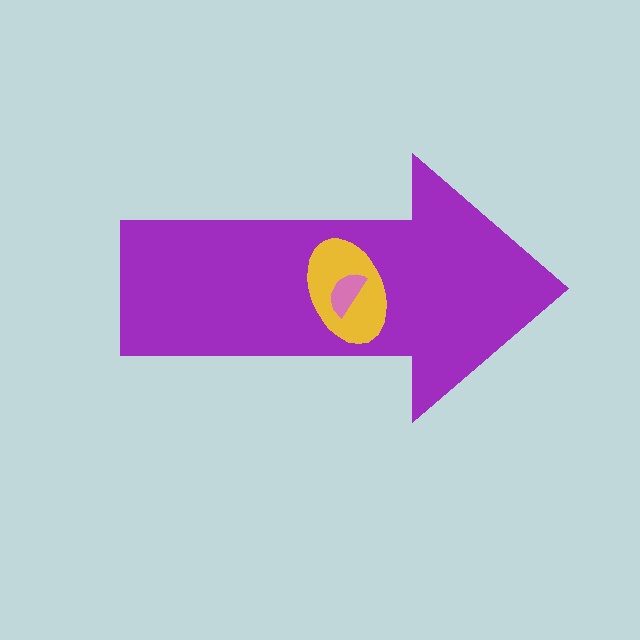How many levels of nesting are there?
3.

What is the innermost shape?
The pink semicircle.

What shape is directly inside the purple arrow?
The yellow ellipse.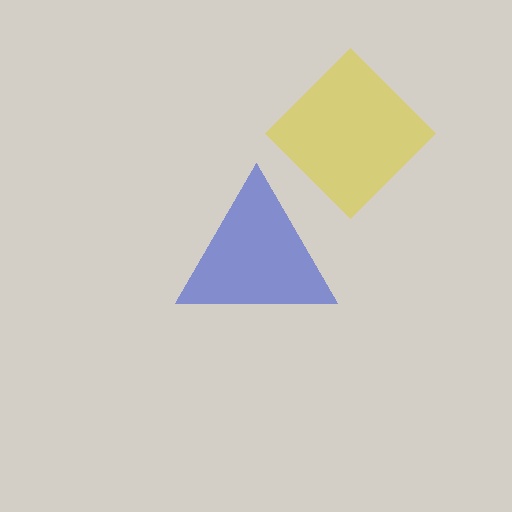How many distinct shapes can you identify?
There are 2 distinct shapes: a yellow diamond, a blue triangle.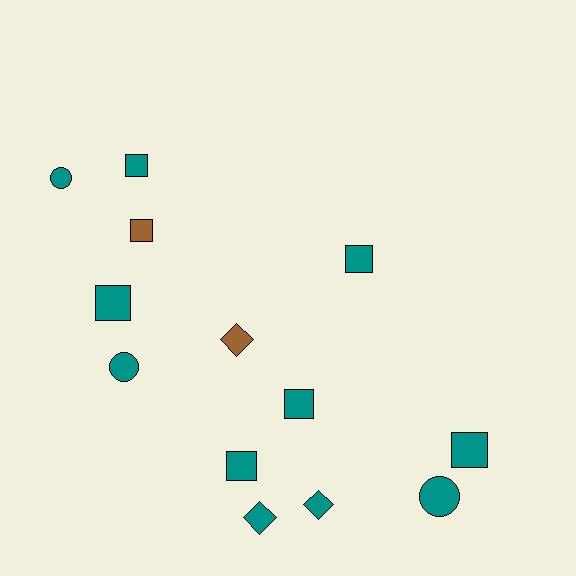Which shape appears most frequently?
Square, with 7 objects.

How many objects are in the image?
There are 13 objects.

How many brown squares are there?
There is 1 brown square.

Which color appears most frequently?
Teal, with 11 objects.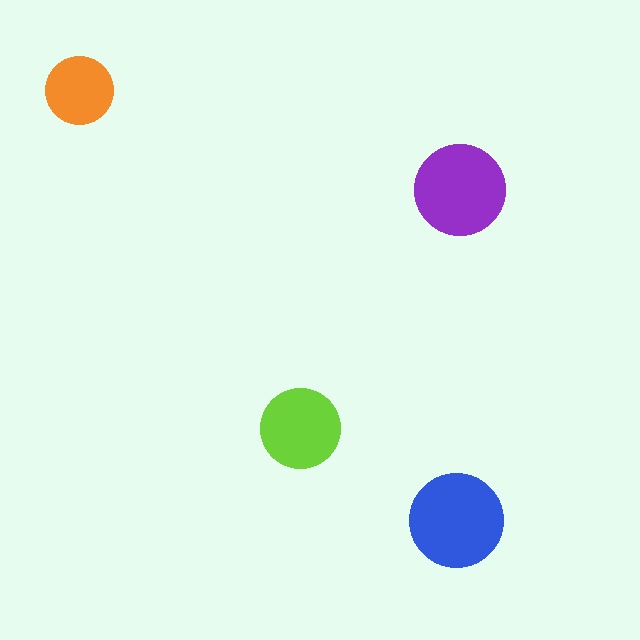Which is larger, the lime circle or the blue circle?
The blue one.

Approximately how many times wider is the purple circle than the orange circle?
About 1.5 times wider.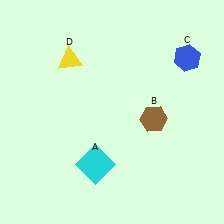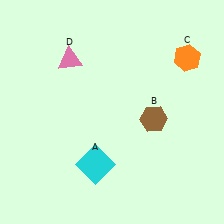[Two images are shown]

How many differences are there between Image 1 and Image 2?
There are 2 differences between the two images.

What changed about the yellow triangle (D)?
In Image 1, D is yellow. In Image 2, it changed to pink.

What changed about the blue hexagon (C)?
In Image 1, C is blue. In Image 2, it changed to orange.